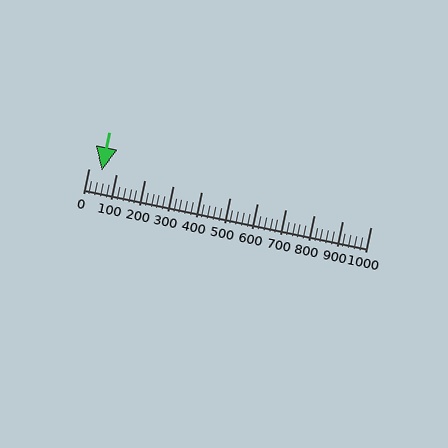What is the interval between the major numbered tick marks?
The major tick marks are spaced 100 units apart.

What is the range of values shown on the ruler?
The ruler shows values from 0 to 1000.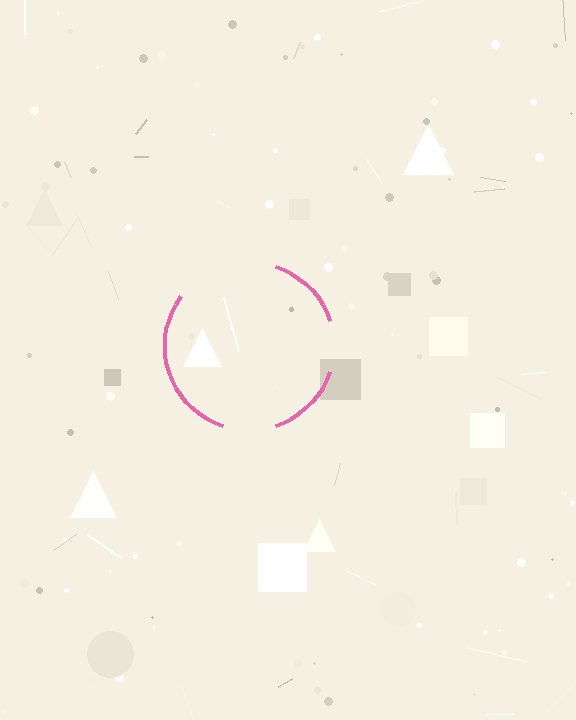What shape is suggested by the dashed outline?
The dashed outline suggests a circle.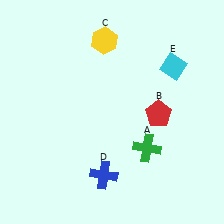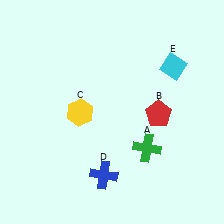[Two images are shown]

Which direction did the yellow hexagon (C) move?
The yellow hexagon (C) moved down.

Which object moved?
The yellow hexagon (C) moved down.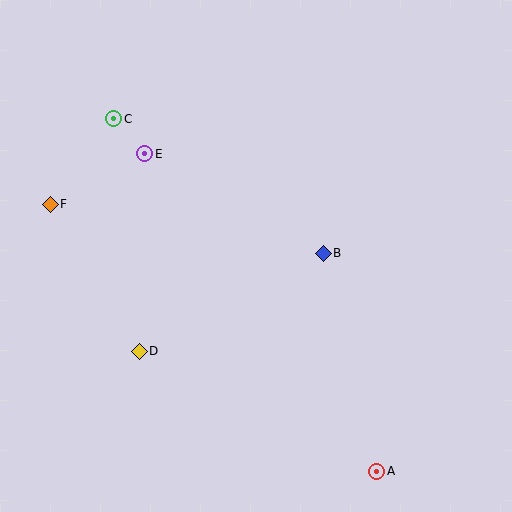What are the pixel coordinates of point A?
Point A is at (377, 471).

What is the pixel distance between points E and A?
The distance between E and A is 393 pixels.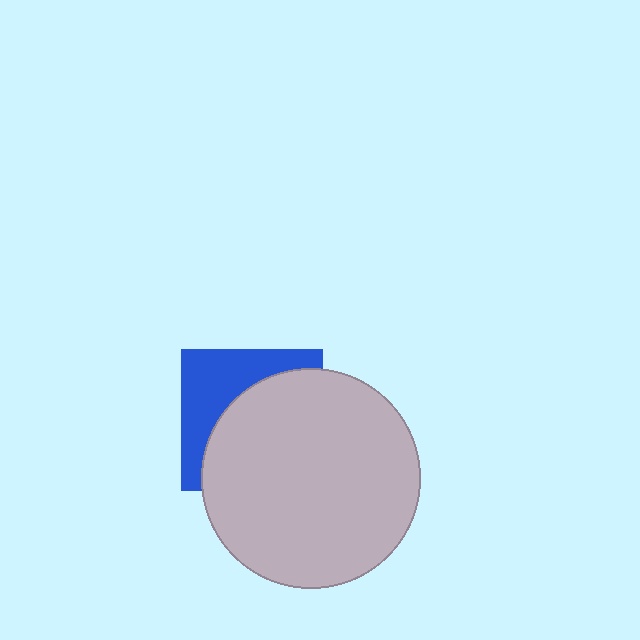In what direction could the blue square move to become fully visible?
The blue square could move toward the upper-left. That would shift it out from behind the light gray circle entirely.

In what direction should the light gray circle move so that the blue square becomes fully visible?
The light gray circle should move toward the lower-right. That is the shortest direction to clear the overlap and leave the blue square fully visible.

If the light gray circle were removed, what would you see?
You would see the complete blue square.